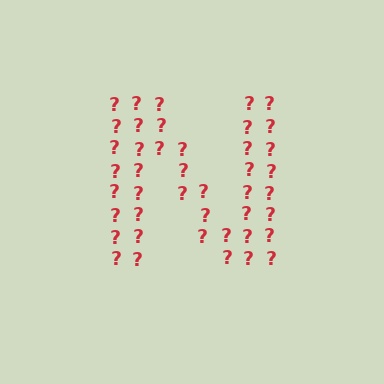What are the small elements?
The small elements are question marks.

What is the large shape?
The large shape is the letter N.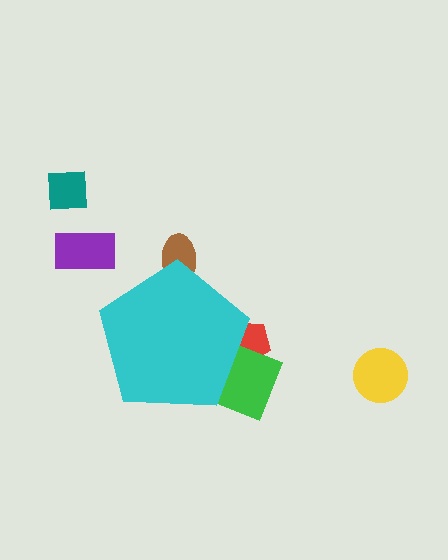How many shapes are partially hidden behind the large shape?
3 shapes are partially hidden.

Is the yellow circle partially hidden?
No, the yellow circle is fully visible.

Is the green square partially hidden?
Yes, the green square is partially hidden behind the cyan pentagon.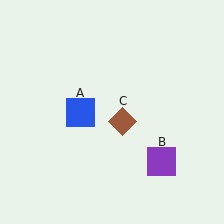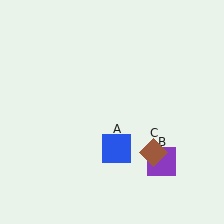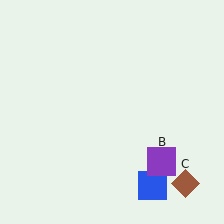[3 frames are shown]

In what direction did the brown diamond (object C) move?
The brown diamond (object C) moved down and to the right.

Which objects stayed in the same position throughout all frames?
Purple square (object B) remained stationary.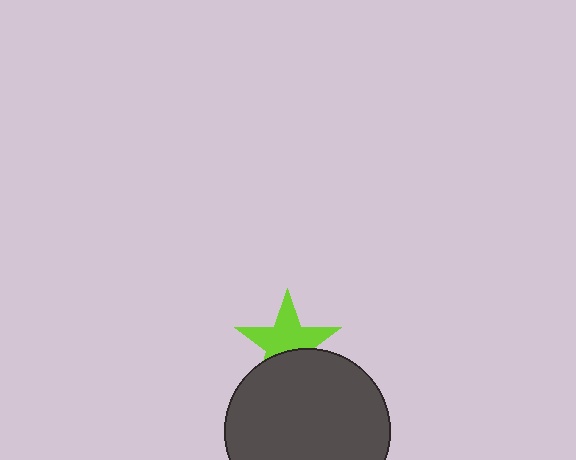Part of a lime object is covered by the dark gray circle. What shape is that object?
It is a star.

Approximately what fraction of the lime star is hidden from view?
Roughly 38% of the lime star is hidden behind the dark gray circle.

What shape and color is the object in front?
The object in front is a dark gray circle.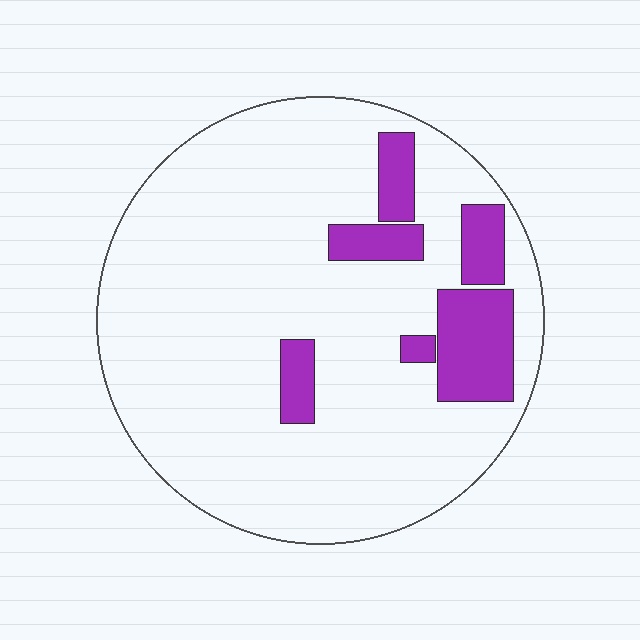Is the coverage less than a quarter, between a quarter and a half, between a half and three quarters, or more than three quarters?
Less than a quarter.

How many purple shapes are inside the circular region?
6.